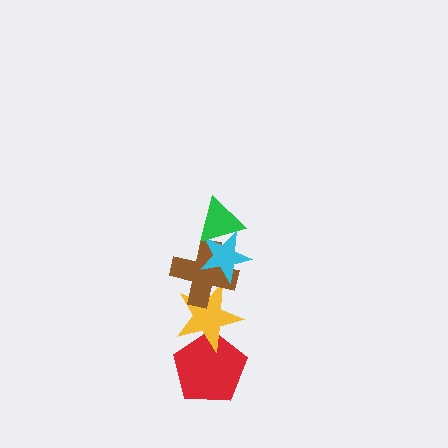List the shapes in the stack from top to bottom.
From top to bottom: the green triangle, the cyan star, the brown cross, the yellow star, the red pentagon.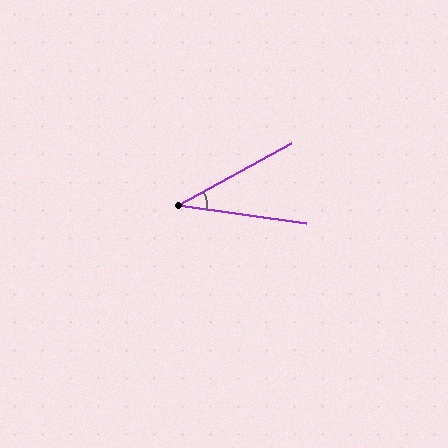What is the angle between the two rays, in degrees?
Approximately 37 degrees.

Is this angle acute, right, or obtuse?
It is acute.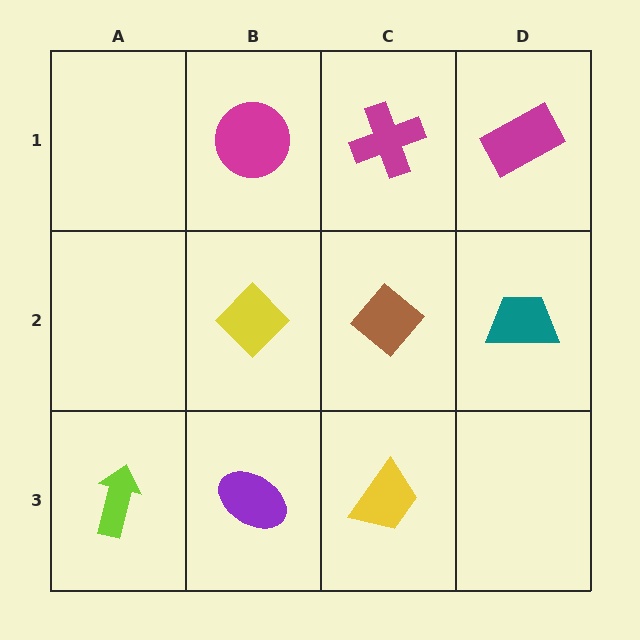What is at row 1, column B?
A magenta circle.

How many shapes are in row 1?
3 shapes.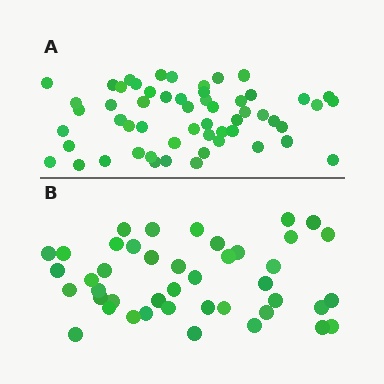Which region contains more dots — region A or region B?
Region A (the top region) has more dots.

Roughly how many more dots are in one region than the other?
Region A has approximately 15 more dots than region B.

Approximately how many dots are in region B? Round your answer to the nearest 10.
About 40 dots. (The exact count is 43, which rounds to 40.)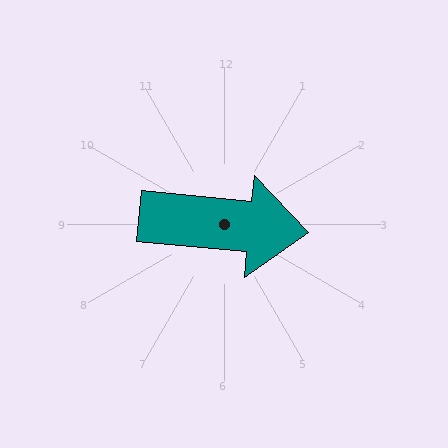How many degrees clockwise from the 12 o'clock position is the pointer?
Approximately 96 degrees.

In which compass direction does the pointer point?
East.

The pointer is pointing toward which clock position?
Roughly 3 o'clock.